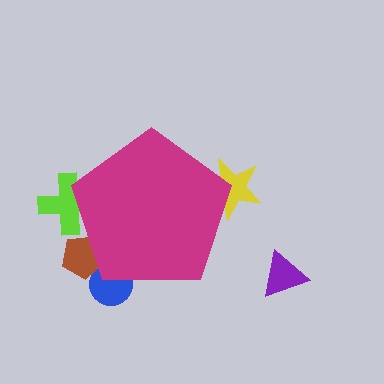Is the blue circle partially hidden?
Yes, the blue circle is partially hidden behind the magenta pentagon.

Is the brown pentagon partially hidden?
Yes, the brown pentagon is partially hidden behind the magenta pentagon.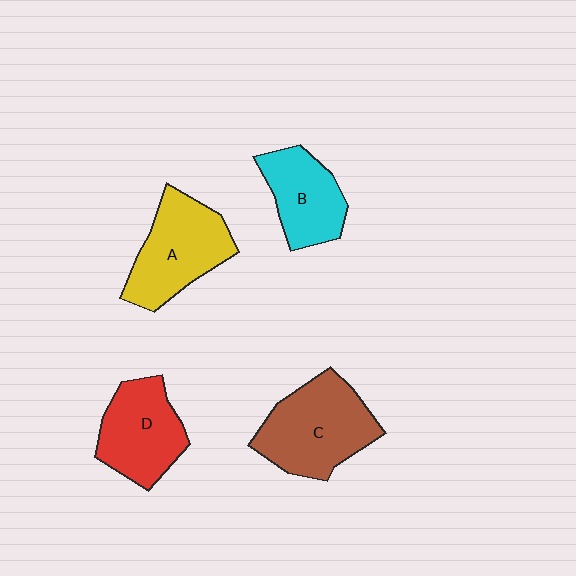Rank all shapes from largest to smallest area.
From largest to smallest: C (brown), A (yellow), D (red), B (cyan).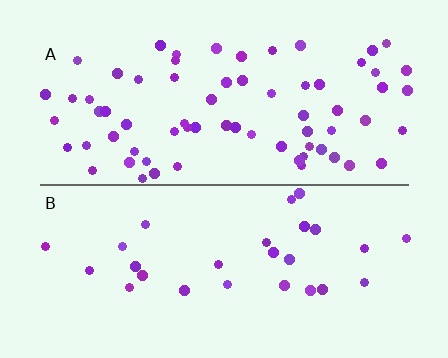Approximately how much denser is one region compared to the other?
Approximately 2.5× — region A over region B.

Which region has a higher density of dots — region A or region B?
A (the top).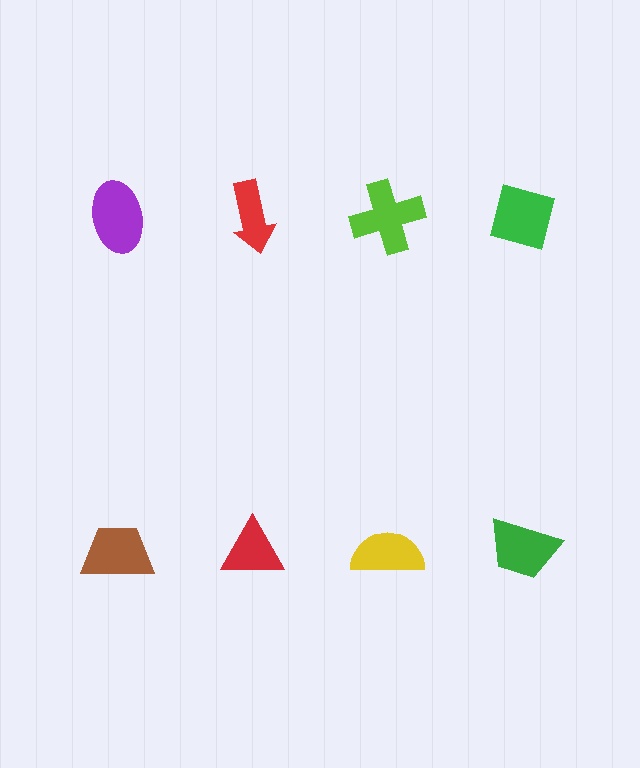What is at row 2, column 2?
A red triangle.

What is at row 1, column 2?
A red arrow.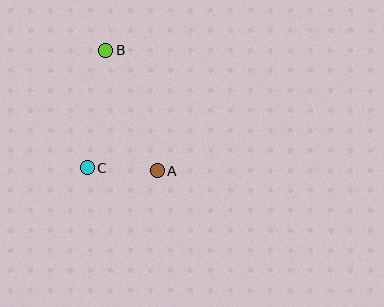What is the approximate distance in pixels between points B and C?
The distance between B and C is approximately 119 pixels.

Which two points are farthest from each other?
Points A and B are farthest from each other.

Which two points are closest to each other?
Points A and C are closest to each other.